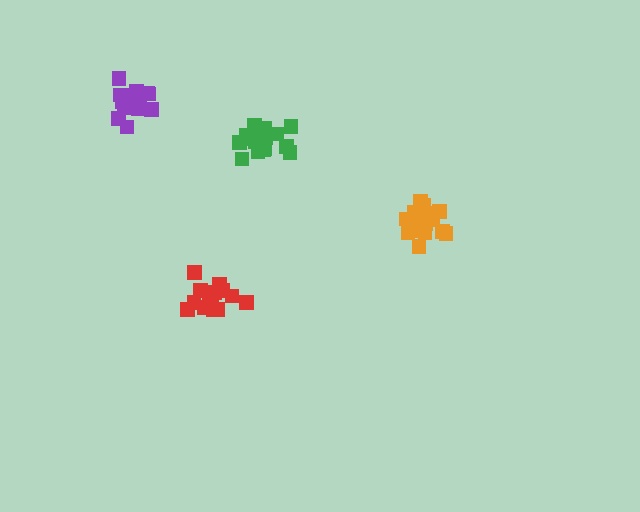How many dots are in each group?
Group 1: 18 dots, Group 2: 18 dots, Group 3: 20 dots, Group 4: 16 dots (72 total).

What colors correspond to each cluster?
The clusters are colored: green, red, orange, purple.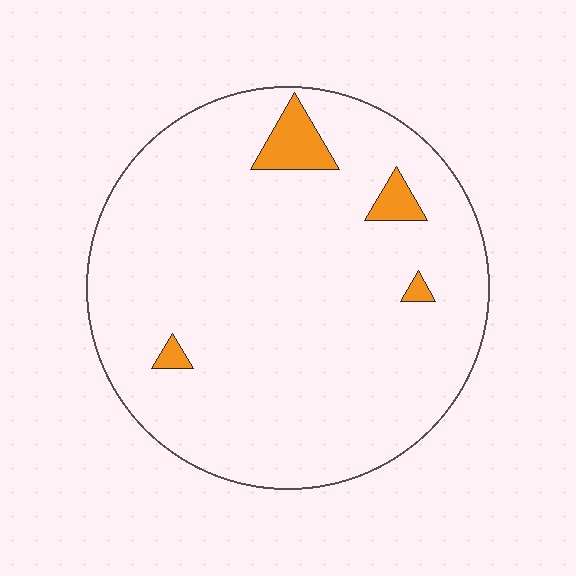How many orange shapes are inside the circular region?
4.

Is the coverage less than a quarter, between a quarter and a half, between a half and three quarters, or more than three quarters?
Less than a quarter.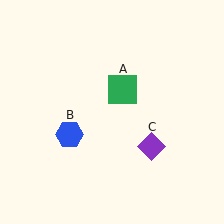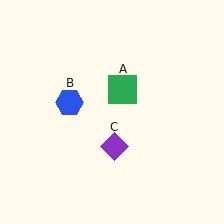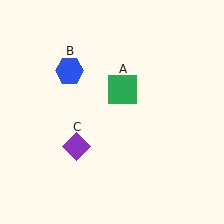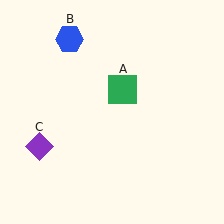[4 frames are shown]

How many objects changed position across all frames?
2 objects changed position: blue hexagon (object B), purple diamond (object C).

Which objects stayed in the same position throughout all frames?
Green square (object A) remained stationary.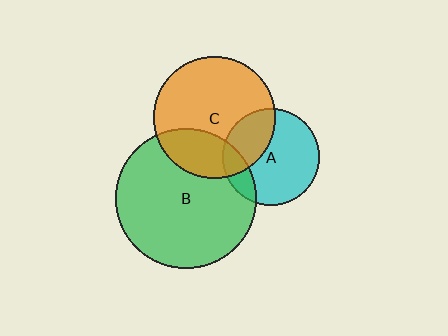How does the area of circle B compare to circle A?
Approximately 2.1 times.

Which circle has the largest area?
Circle B (green).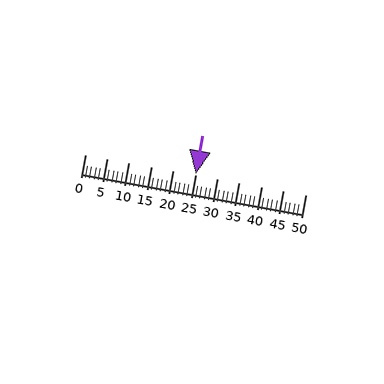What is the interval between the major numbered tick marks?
The major tick marks are spaced 5 units apart.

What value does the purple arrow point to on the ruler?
The purple arrow points to approximately 25.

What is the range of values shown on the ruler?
The ruler shows values from 0 to 50.